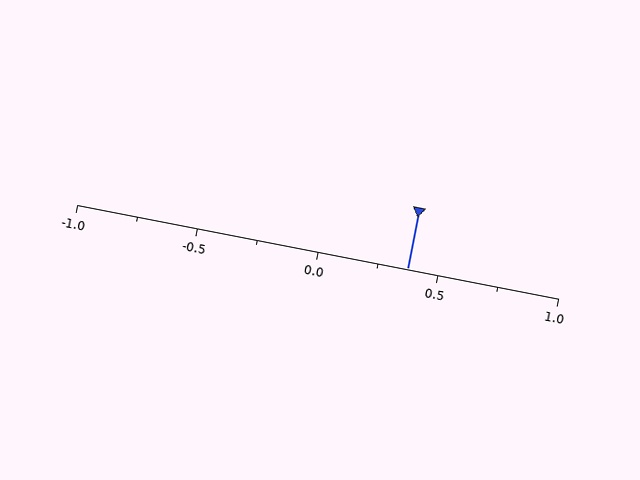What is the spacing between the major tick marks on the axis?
The major ticks are spaced 0.5 apart.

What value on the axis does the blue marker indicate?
The marker indicates approximately 0.38.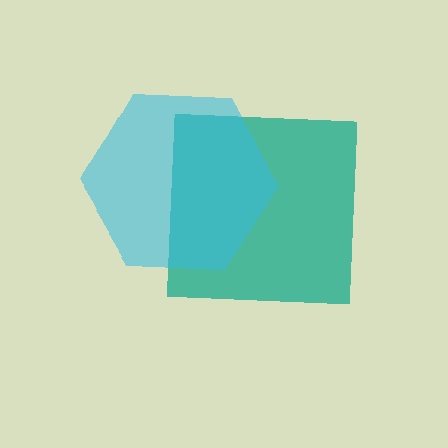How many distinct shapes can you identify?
There are 2 distinct shapes: a teal square, a cyan hexagon.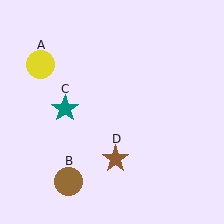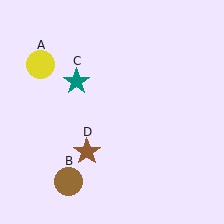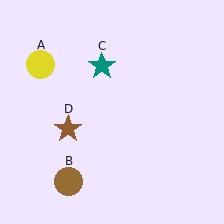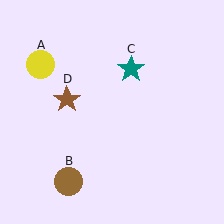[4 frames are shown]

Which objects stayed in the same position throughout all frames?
Yellow circle (object A) and brown circle (object B) remained stationary.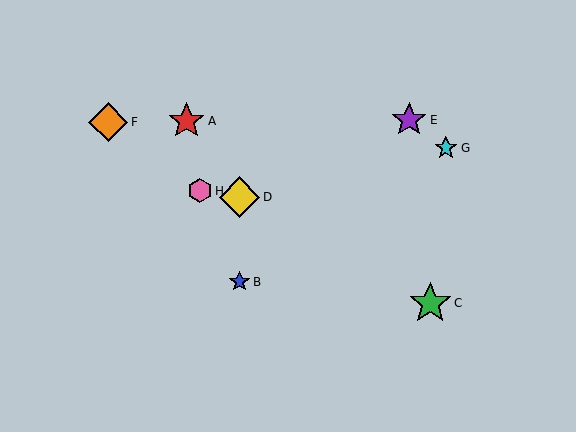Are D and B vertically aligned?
Yes, both are at x≈239.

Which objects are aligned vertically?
Objects B, D are aligned vertically.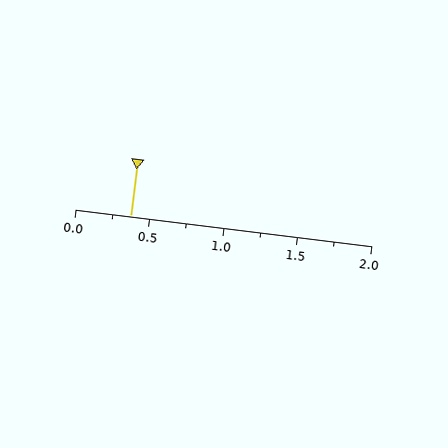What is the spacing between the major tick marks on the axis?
The major ticks are spaced 0.5 apart.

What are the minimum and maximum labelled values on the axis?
The axis runs from 0.0 to 2.0.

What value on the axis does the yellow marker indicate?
The marker indicates approximately 0.38.